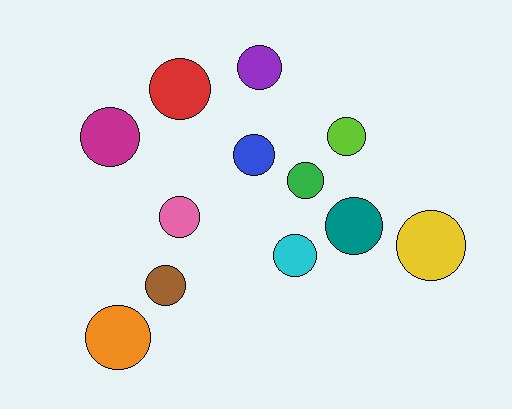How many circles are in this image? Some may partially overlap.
There are 12 circles.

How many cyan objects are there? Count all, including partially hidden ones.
There is 1 cyan object.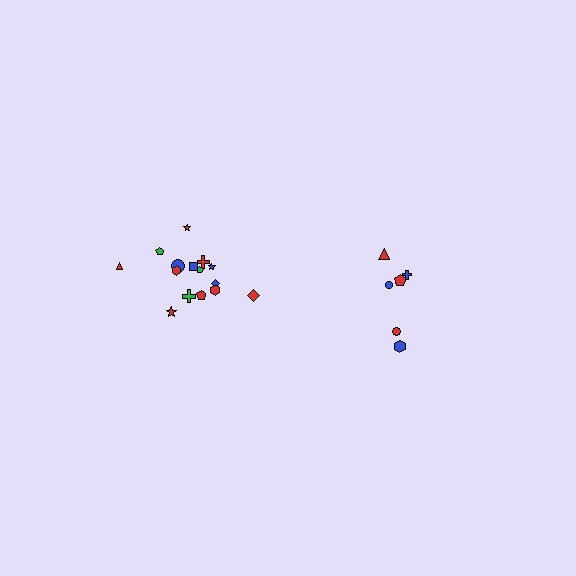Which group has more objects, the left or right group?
The left group.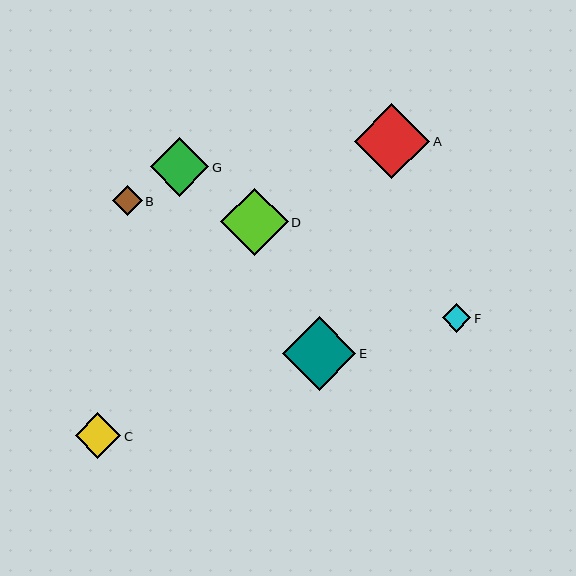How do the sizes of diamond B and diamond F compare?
Diamond B and diamond F are approximately the same size.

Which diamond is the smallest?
Diamond F is the smallest with a size of approximately 29 pixels.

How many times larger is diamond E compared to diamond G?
Diamond E is approximately 1.3 times the size of diamond G.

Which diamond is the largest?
Diamond A is the largest with a size of approximately 75 pixels.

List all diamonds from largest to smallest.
From largest to smallest: A, E, D, G, C, B, F.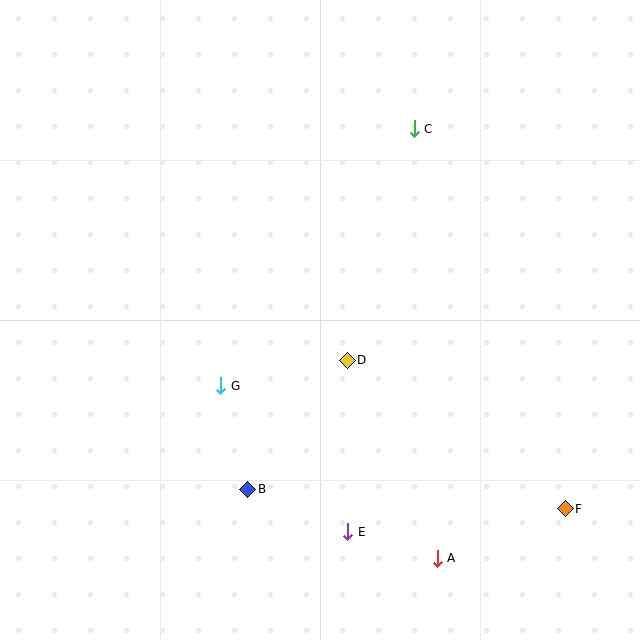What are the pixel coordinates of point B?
Point B is at (248, 489).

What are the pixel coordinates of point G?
Point G is at (221, 386).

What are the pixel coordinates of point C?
Point C is at (414, 129).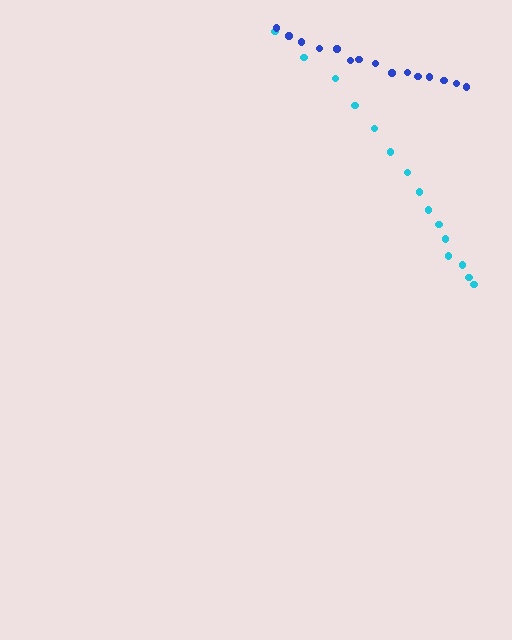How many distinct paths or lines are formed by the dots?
There are 2 distinct paths.